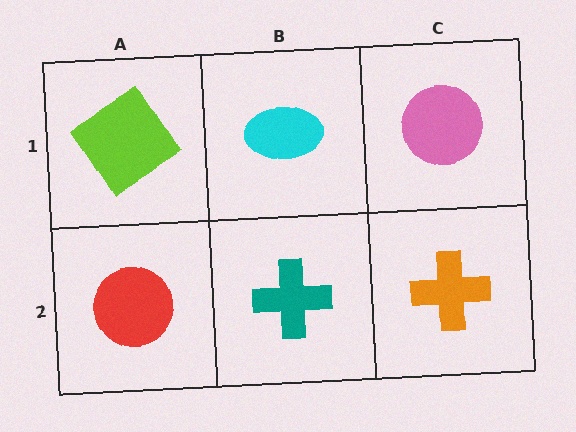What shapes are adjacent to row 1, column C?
An orange cross (row 2, column C), a cyan ellipse (row 1, column B).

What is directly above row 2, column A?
A lime diamond.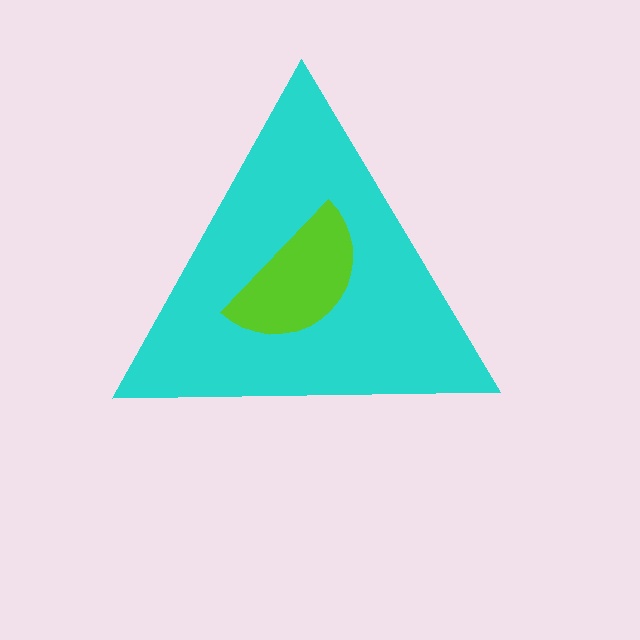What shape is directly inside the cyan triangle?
The lime semicircle.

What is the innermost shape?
The lime semicircle.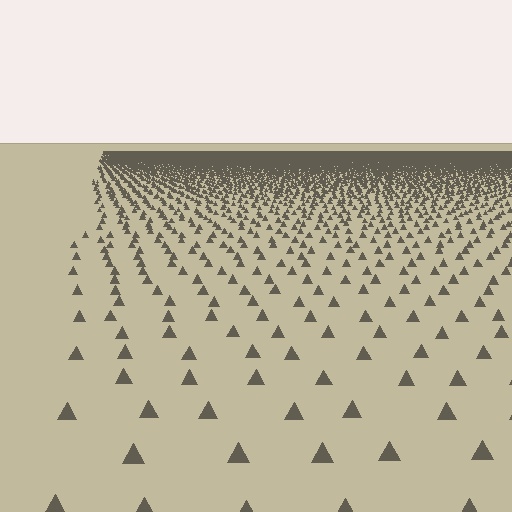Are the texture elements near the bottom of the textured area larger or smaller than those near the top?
Larger. Near the bottom, elements are closer to the viewer and appear at a bigger on-screen size.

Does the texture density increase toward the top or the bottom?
Density increases toward the top.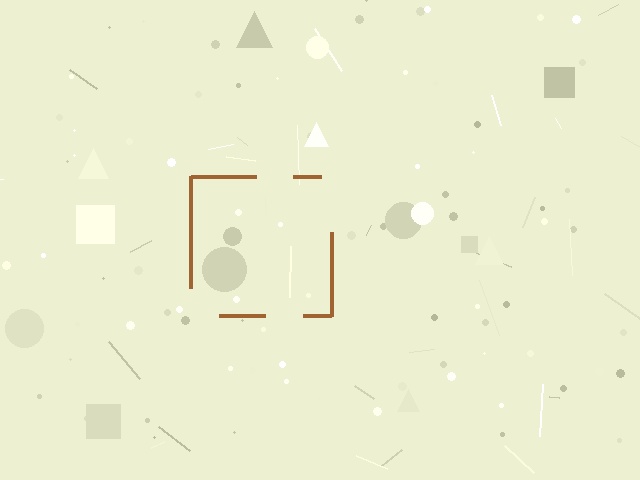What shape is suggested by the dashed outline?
The dashed outline suggests a square.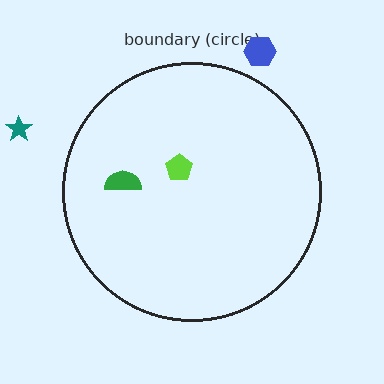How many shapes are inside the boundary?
2 inside, 2 outside.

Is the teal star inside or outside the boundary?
Outside.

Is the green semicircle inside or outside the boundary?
Inside.